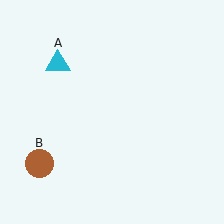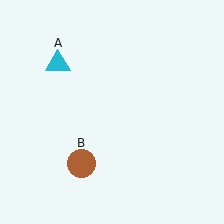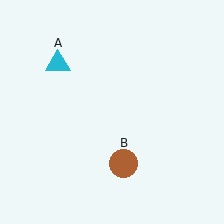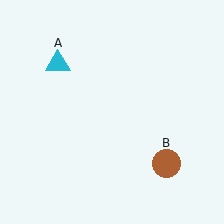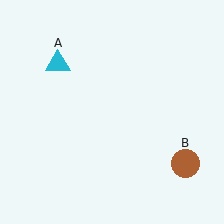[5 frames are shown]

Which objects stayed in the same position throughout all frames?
Cyan triangle (object A) remained stationary.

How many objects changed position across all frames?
1 object changed position: brown circle (object B).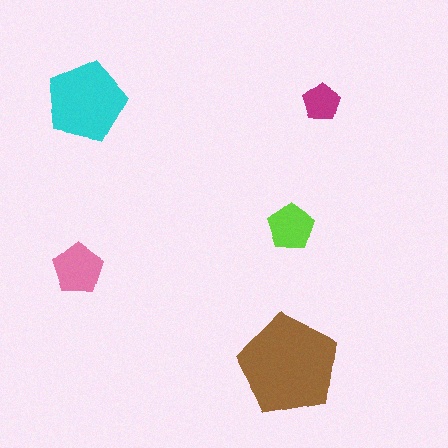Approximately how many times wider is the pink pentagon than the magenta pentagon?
About 1.5 times wider.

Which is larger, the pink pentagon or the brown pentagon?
The brown one.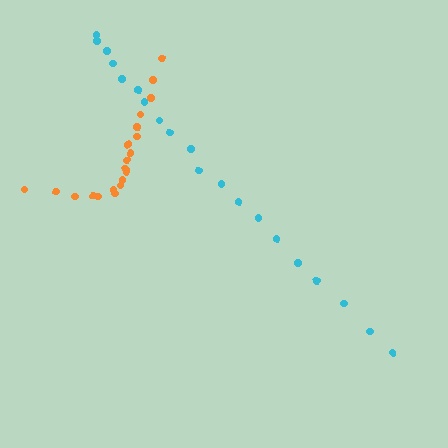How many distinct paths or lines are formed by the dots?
There are 2 distinct paths.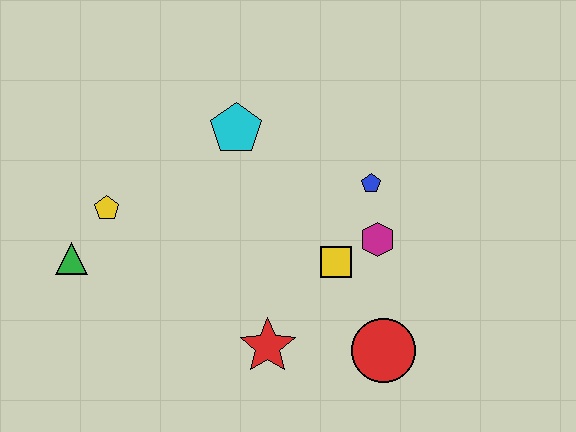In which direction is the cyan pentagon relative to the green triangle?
The cyan pentagon is to the right of the green triangle.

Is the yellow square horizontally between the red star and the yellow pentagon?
No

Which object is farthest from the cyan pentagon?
The red circle is farthest from the cyan pentagon.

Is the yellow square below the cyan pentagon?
Yes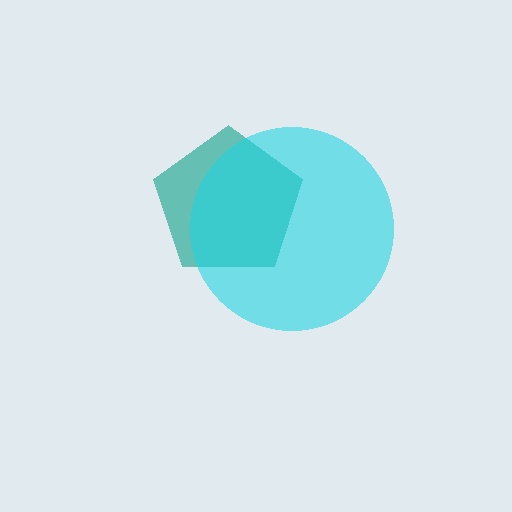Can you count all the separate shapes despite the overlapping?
Yes, there are 2 separate shapes.